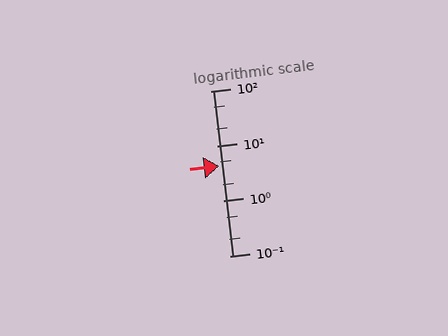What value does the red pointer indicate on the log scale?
The pointer indicates approximately 4.3.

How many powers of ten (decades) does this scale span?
The scale spans 3 decades, from 0.1 to 100.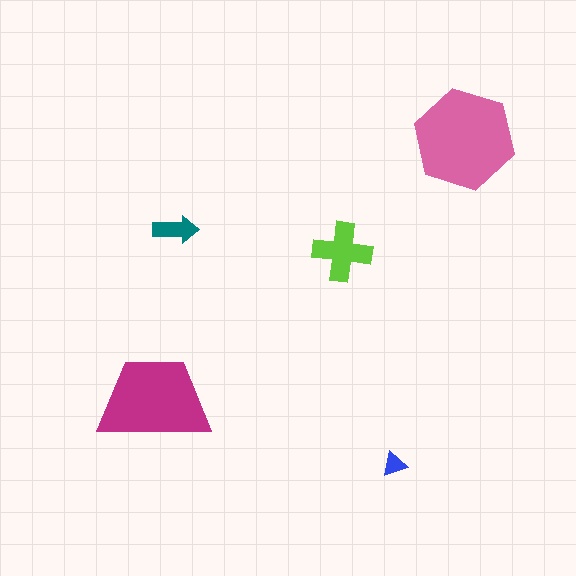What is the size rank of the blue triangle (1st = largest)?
5th.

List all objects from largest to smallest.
The pink hexagon, the magenta trapezoid, the lime cross, the teal arrow, the blue triangle.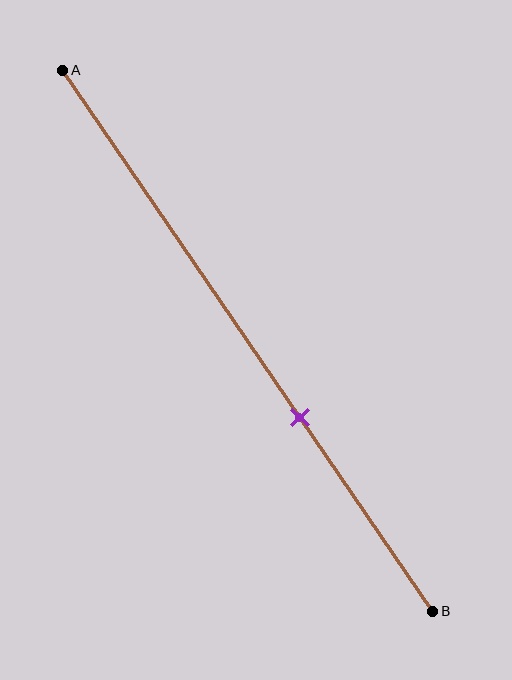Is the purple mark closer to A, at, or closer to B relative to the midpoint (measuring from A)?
The purple mark is closer to point B than the midpoint of segment AB.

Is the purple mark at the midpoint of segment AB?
No, the mark is at about 65% from A, not at the 50% midpoint.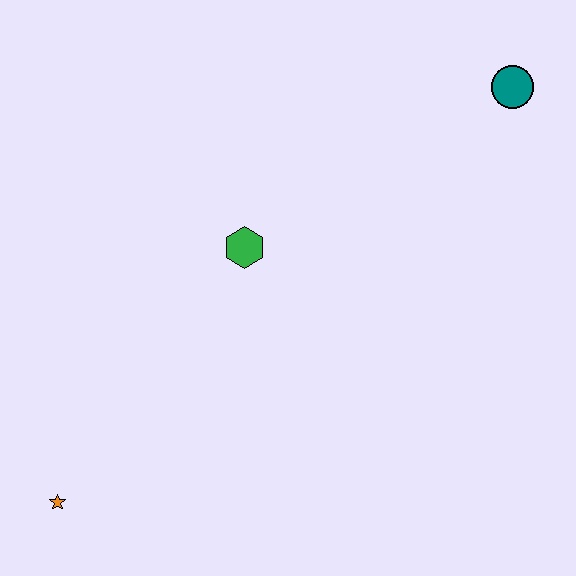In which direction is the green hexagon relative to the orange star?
The green hexagon is above the orange star.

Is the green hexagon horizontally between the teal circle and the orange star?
Yes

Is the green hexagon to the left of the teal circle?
Yes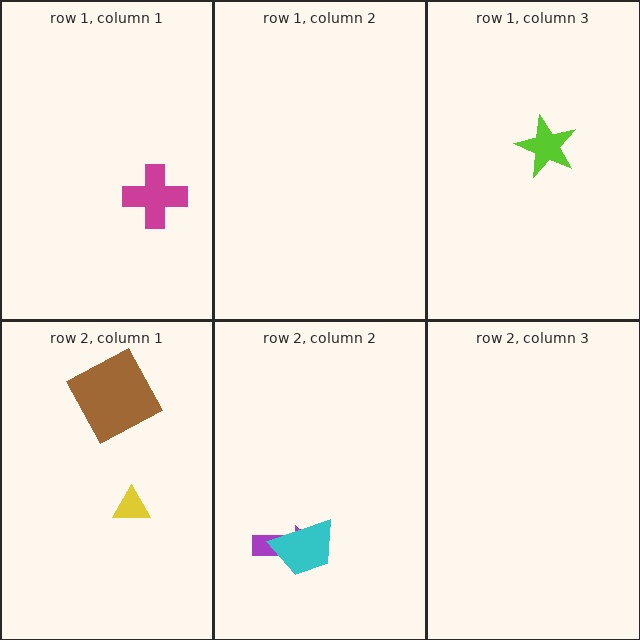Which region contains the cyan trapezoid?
The row 2, column 2 region.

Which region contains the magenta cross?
The row 1, column 1 region.